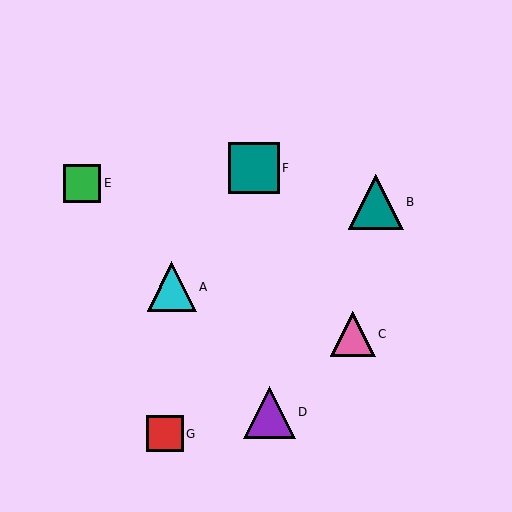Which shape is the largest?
The teal triangle (labeled B) is the largest.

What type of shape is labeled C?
Shape C is a pink triangle.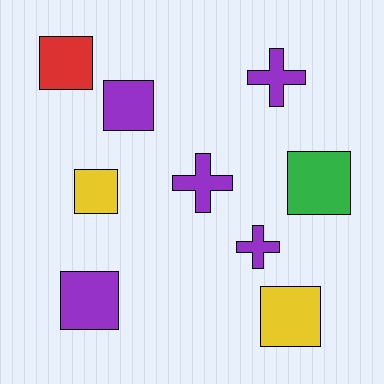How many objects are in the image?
There are 9 objects.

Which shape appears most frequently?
Square, with 6 objects.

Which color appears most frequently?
Purple, with 5 objects.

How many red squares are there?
There is 1 red square.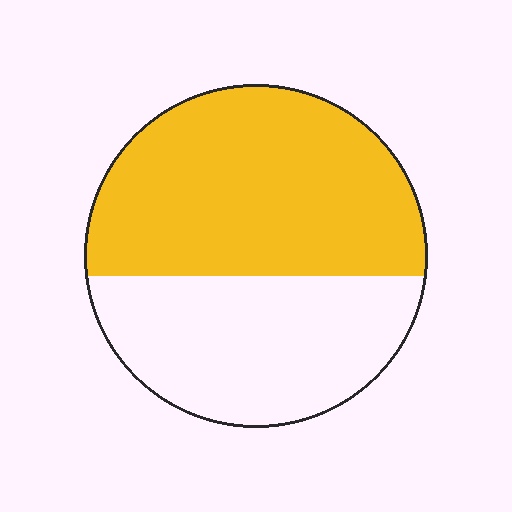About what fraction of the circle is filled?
About three fifths (3/5).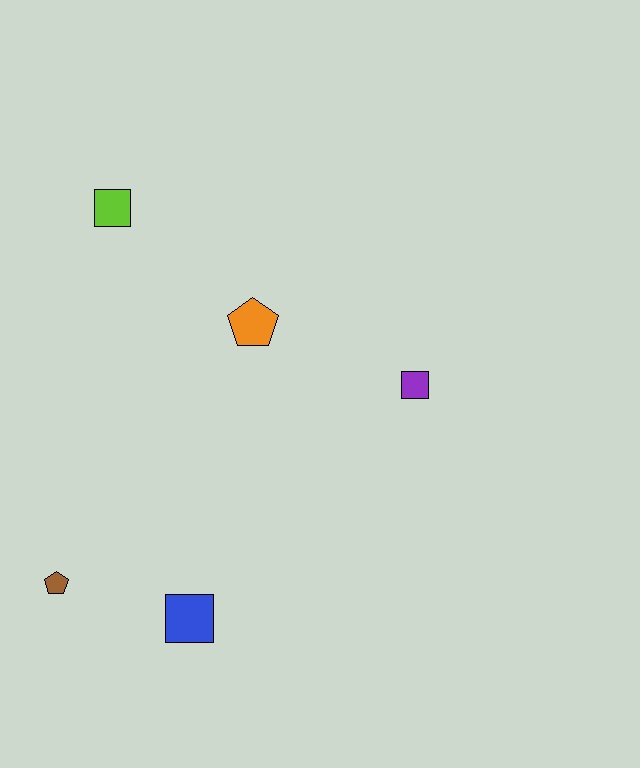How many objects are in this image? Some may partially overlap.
There are 5 objects.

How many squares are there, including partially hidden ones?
There are 3 squares.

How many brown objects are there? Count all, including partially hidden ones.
There is 1 brown object.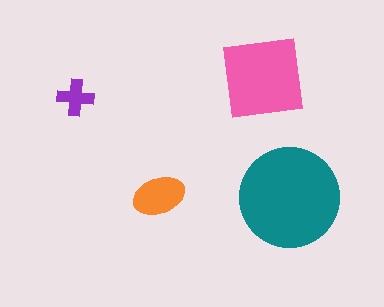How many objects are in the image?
There are 4 objects in the image.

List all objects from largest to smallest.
The teal circle, the pink square, the orange ellipse, the purple cross.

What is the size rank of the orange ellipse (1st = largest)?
3rd.